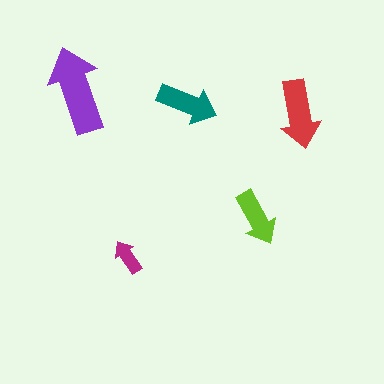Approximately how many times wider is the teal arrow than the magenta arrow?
About 1.5 times wider.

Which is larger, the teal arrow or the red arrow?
The red one.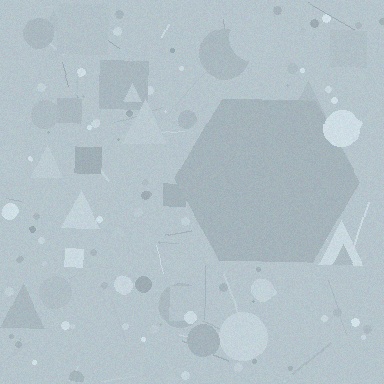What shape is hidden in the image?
A hexagon is hidden in the image.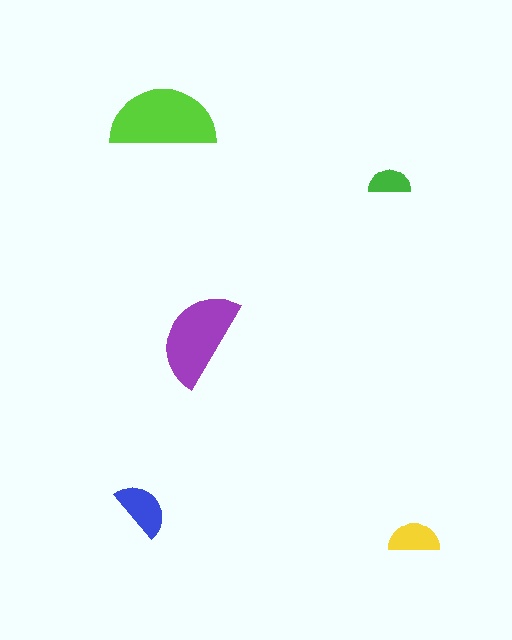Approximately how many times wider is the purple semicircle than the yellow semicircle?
About 2 times wider.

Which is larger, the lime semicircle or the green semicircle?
The lime one.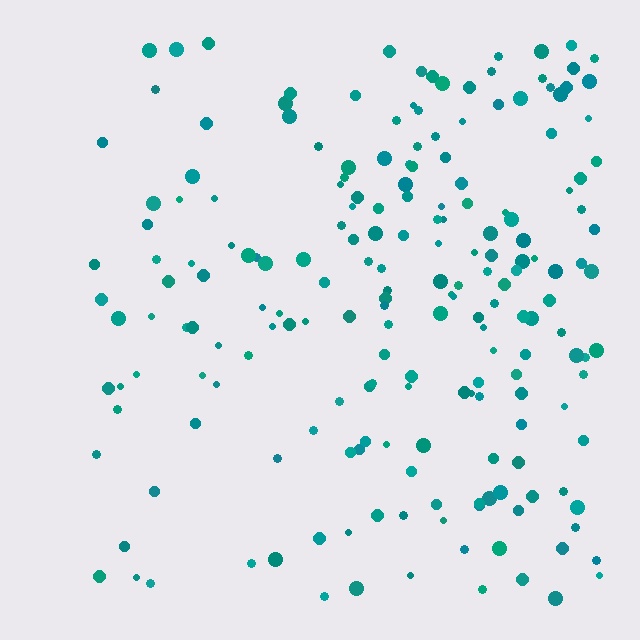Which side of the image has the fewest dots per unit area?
The left.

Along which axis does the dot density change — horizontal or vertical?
Horizontal.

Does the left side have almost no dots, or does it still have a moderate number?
Still a moderate number, just noticeably fewer than the right.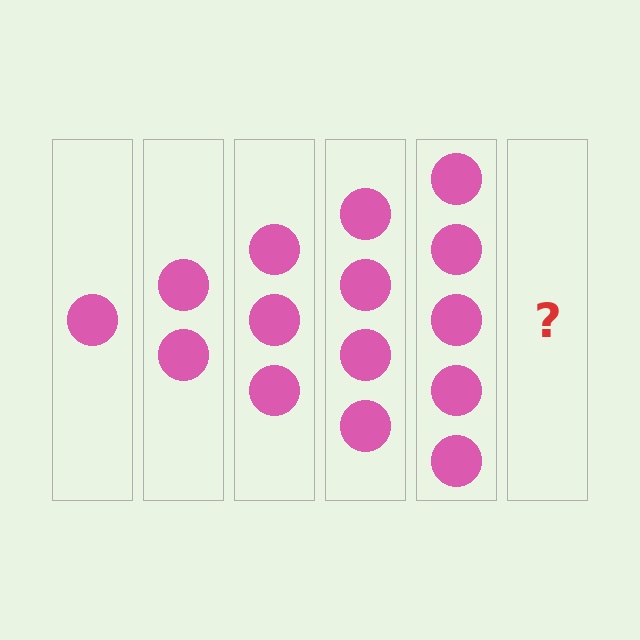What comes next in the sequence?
The next element should be 6 circles.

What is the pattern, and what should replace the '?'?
The pattern is that each step adds one more circle. The '?' should be 6 circles.